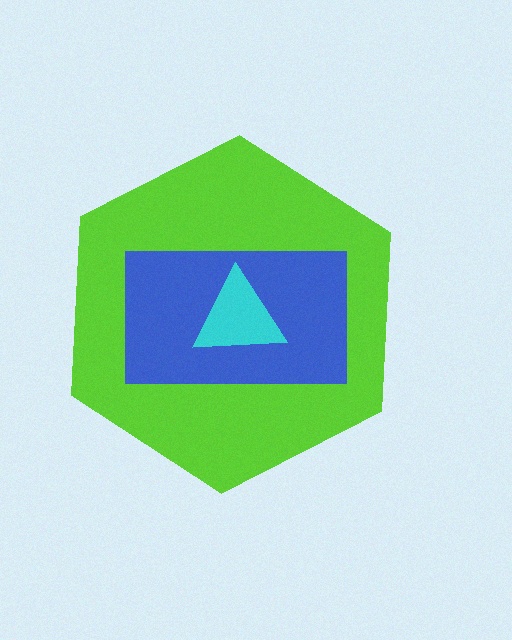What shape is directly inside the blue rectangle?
The cyan triangle.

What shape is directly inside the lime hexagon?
The blue rectangle.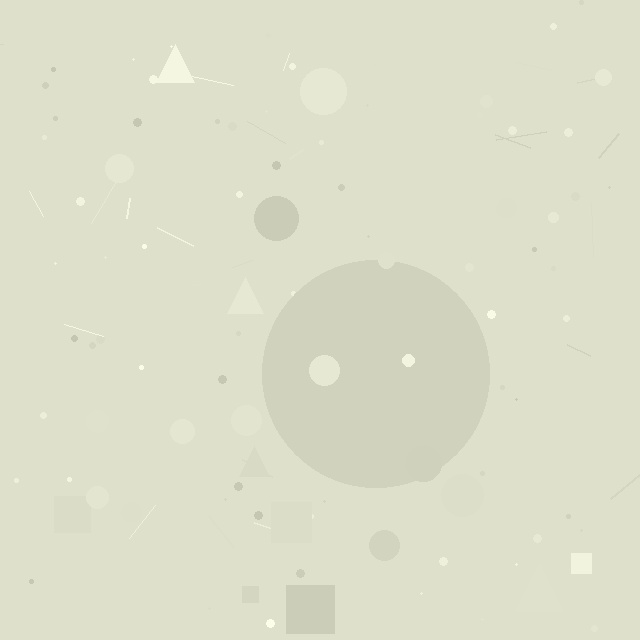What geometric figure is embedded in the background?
A circle is embedded in the background.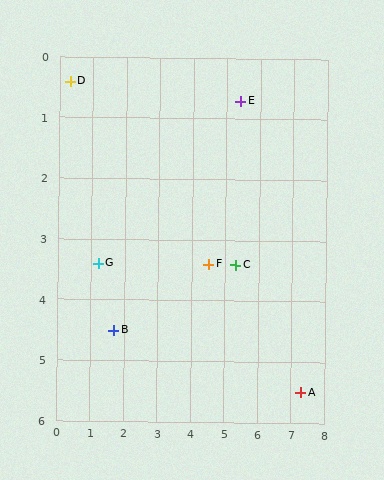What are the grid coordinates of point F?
Point F is at approximately (4.5, 3.4).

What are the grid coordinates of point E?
Point E is at approximately (5.4, 0.7).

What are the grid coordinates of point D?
Point D is at approximately (0.3, 0.4).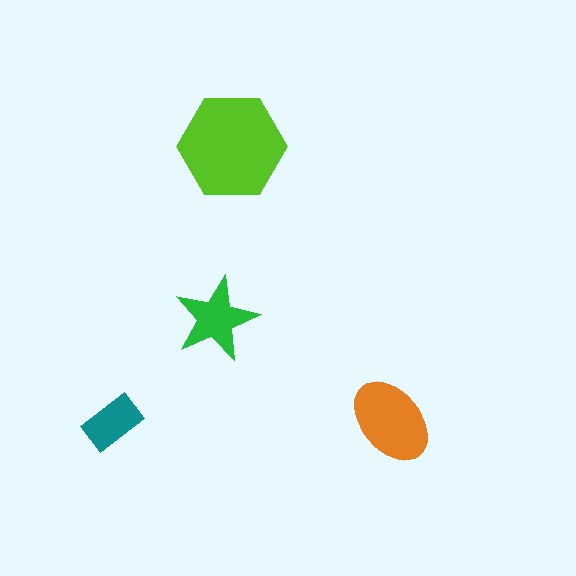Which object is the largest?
The lime hexagon.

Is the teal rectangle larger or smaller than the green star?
Smaller.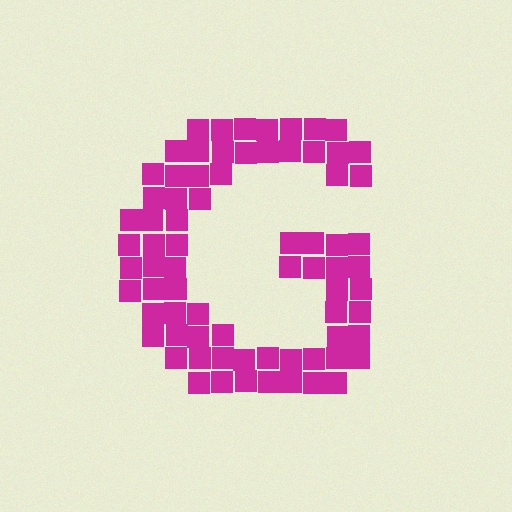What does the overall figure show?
The overall figure shows the letter G.